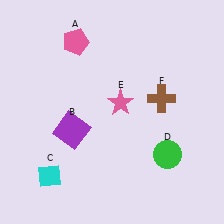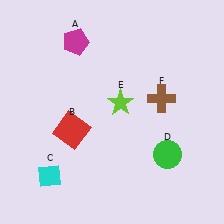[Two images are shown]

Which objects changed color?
A changed from pink to magenta. B changed from purple to red. E changed from pink to lime.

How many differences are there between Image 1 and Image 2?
There are 3 differences between the two images.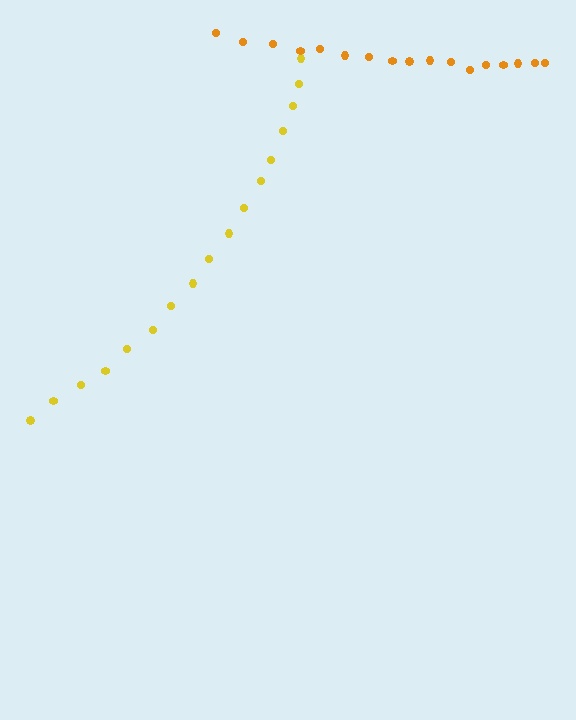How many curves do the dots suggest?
There are 2 distinct paths.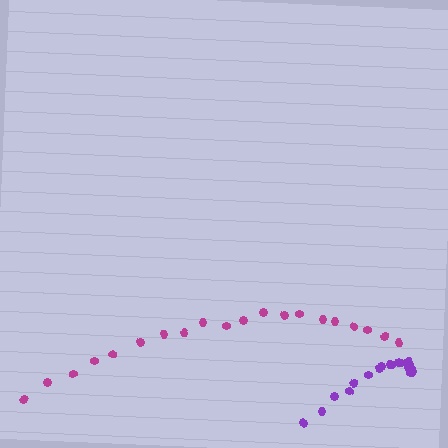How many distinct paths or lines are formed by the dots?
There are 2 distinct paths.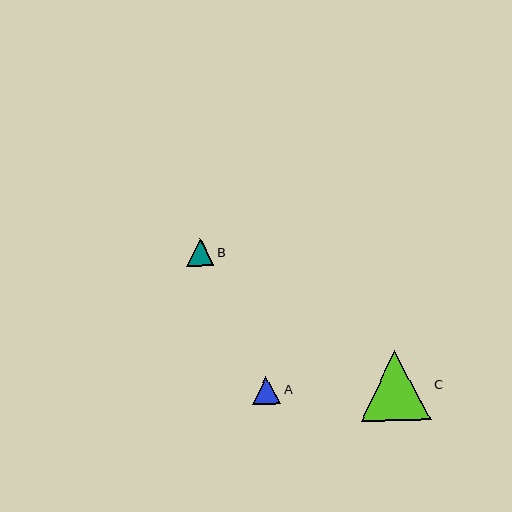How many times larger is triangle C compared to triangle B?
Triangle C is approximately 2.6 times the size of triangle B.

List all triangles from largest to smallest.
From largest to smallest: C, A, B.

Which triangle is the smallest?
Triangle B is the smallest with a size of approximately 27 pixels.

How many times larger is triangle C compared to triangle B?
Triangle C is approximately 2.6 times the size of triangle B.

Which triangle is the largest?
Triangle C is the largest with a size of approximately 70 pixels.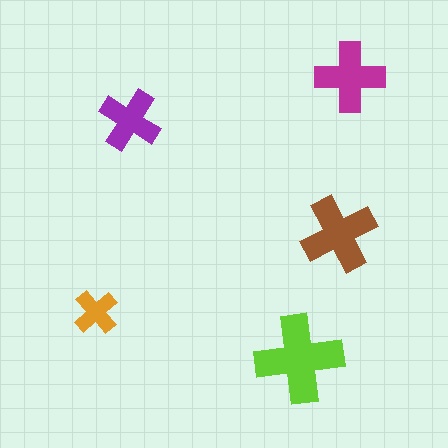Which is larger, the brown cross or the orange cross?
The brown one.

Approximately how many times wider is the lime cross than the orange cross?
About 2 times wider.